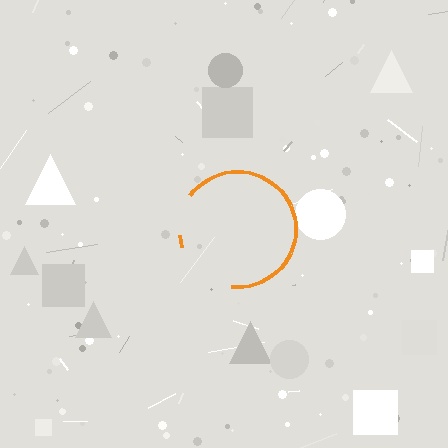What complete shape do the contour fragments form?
The contour fragments form a circle.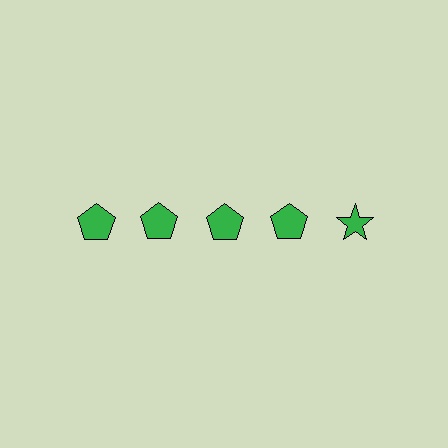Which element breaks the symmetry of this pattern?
The green star in the top row, rightmost column breaks the symmetry. All other shapes are green pentagons.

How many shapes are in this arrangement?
There are 5 shapes arranged in a grid pattern.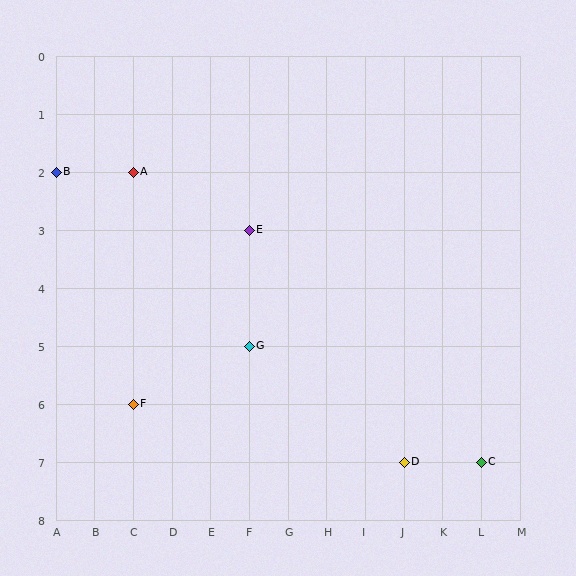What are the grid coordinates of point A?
Point A is at grid coordinates (C, 2).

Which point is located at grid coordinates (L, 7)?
Point C is at (L, 7).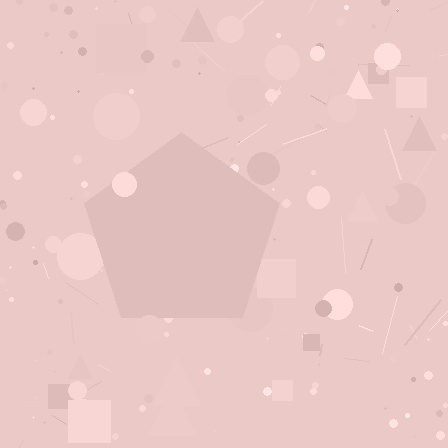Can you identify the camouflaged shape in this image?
The camouflaged shape is a pentagon.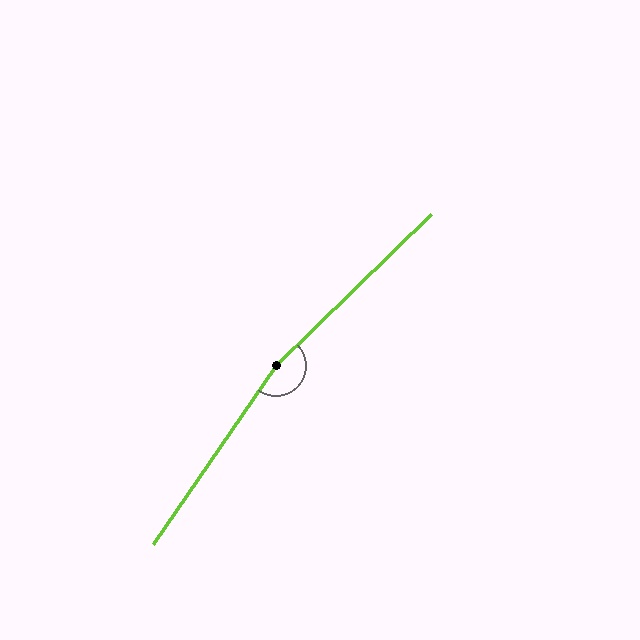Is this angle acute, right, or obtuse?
It is obtuse.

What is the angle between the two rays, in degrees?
Approximately 169 degrees.